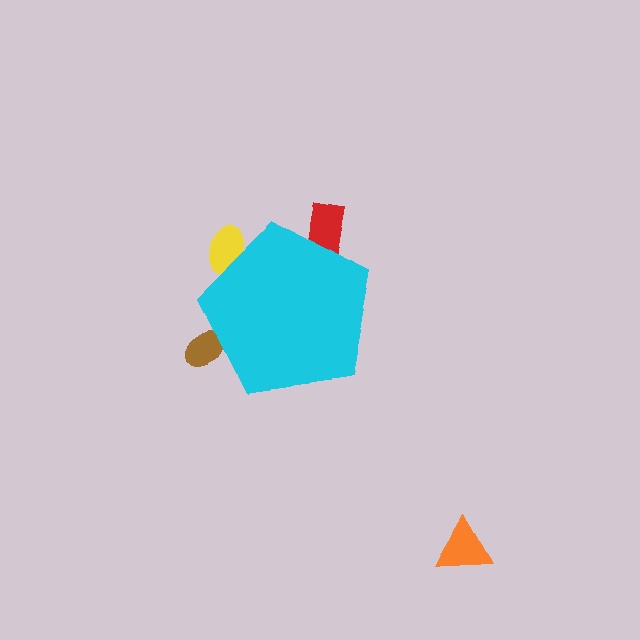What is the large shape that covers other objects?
A cyan pentagon.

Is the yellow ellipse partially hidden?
Yes, the yellow ellipse is partially hidden behind the cyan pentagon.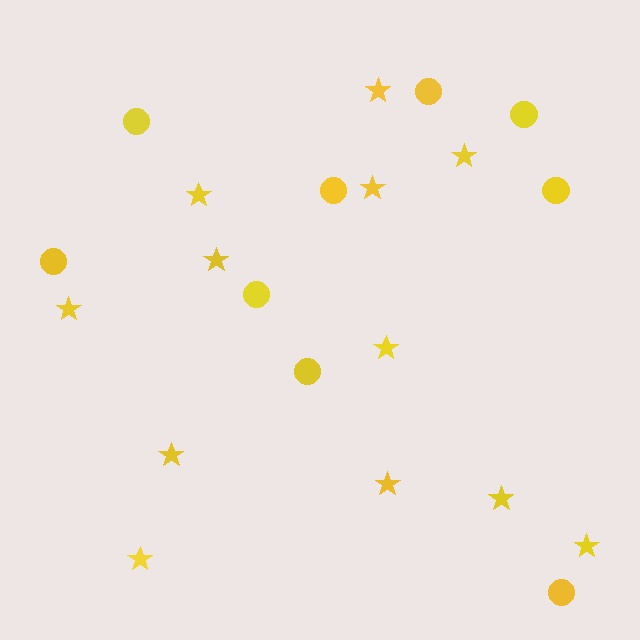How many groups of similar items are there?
There are 2 groups: one group of stars (12) and one group of circles (9).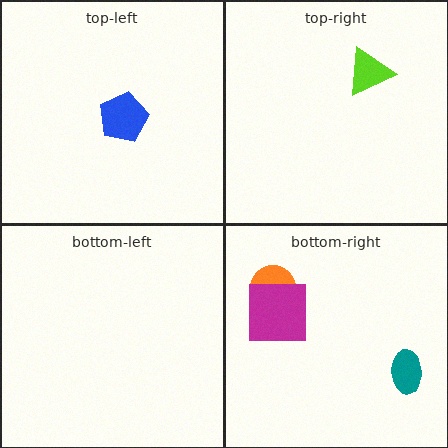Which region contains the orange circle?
The bottom-right region.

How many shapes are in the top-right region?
1.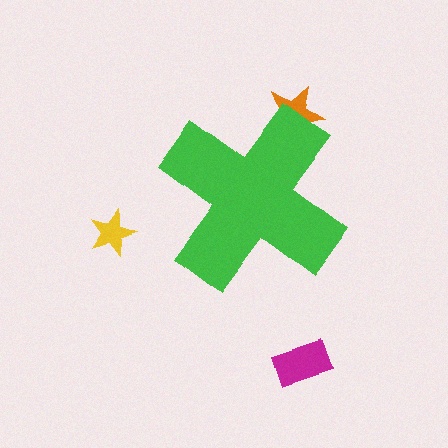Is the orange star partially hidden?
Yes, the orange star is partially hidden behind the green cross.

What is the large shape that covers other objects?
A green cross.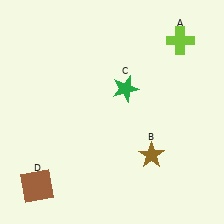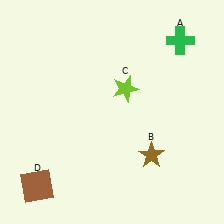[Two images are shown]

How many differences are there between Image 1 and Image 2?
There are 2 differences between the two images.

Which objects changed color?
A changed from lime to green. C changed from green to lime.